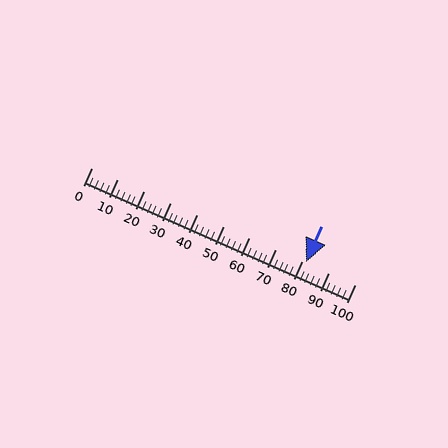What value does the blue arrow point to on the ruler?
The blue arrow points to approximately 81.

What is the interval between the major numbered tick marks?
The major tick marks are spaced 10 units apart.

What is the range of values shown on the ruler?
The ruler shows values from 0 to 100.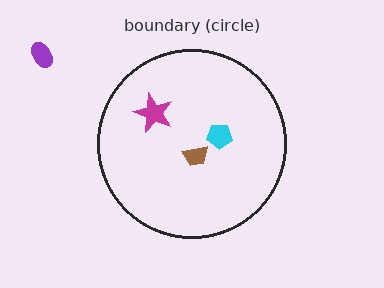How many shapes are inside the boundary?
3 inside, 1 outside.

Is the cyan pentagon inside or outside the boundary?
Inside.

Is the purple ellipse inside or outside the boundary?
Outside.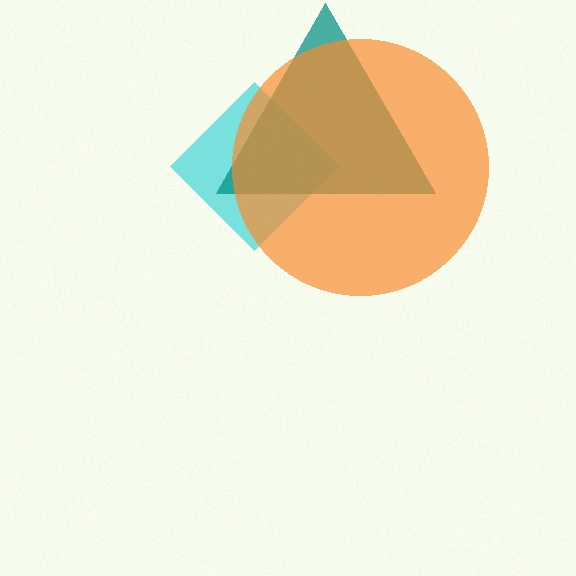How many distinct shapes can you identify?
There are 3 distinct shapes: a cyan diamond, a teal triangle, an orange circle.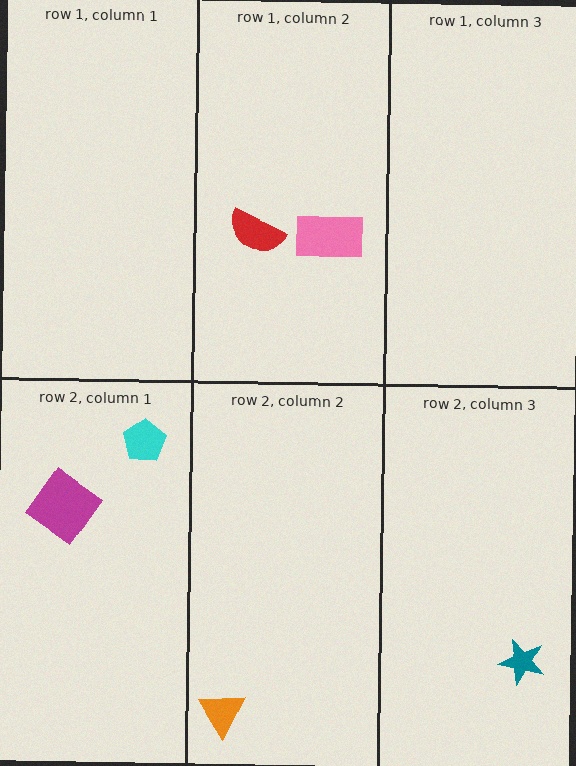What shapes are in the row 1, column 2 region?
The pink rectangle, the red semicircle.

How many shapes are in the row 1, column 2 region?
2.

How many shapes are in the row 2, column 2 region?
1.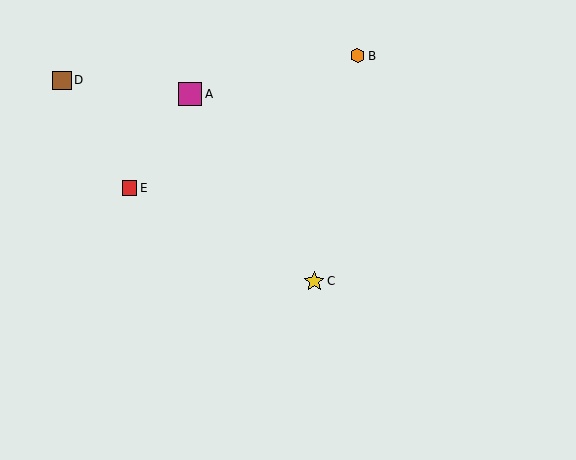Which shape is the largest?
The magenta square (labeled A) is the largest.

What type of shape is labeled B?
Shape B is an orange hexagon.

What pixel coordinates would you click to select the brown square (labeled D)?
Click at (62, 80) to select the brown square D.